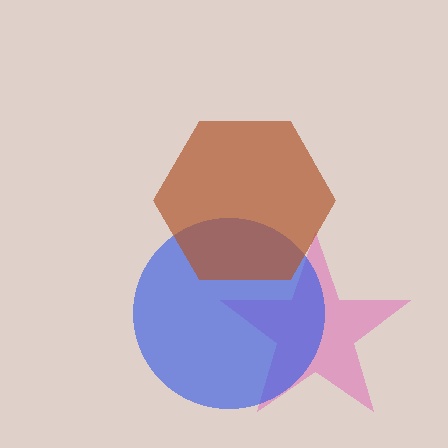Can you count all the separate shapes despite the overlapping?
Yes, there are 3 separate shapes.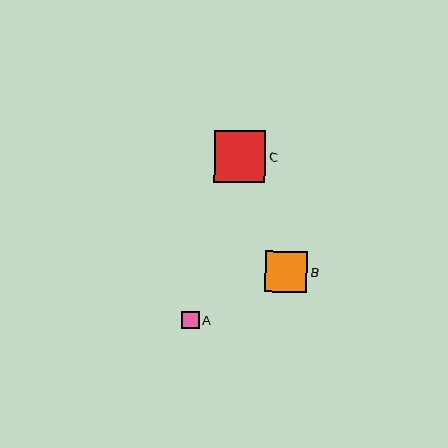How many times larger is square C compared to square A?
Square C is approximately 2.9 times the size of square A.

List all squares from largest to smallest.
From largest to smallest: C, B, A.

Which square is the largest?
Square C is the largest with a size of approximately 52 pixels.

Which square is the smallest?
Square A is the smallest with a size of approximately 18 pixels.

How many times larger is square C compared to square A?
Square C is approximately 2.9 times the size of square A.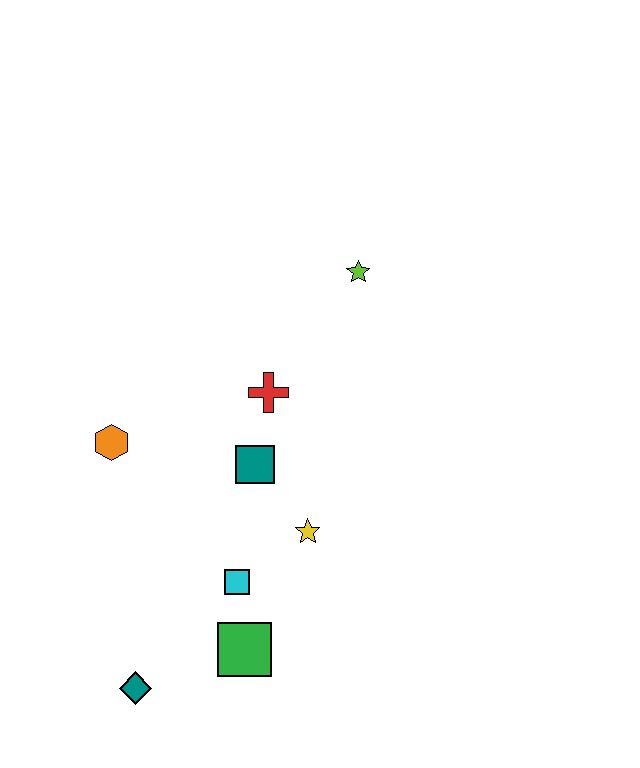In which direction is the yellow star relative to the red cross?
The yellow star is below the red cross.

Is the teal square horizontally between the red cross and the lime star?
No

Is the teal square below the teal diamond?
No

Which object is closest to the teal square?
The red cross is closest to the teal square.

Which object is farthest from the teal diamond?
The lime star is farthest from the teal diamond.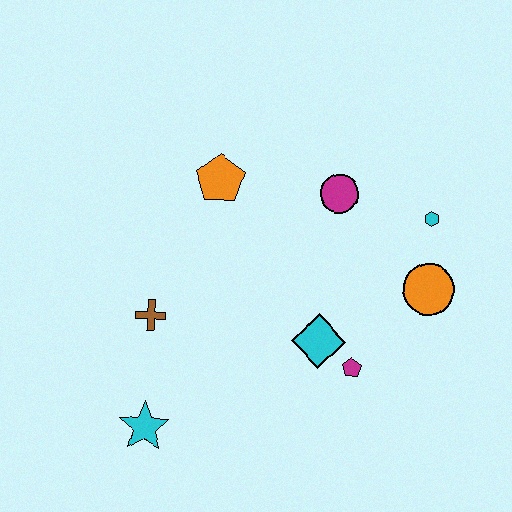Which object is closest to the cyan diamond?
The magenta pentagon is closest to the cyan diamond.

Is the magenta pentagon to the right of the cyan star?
Yes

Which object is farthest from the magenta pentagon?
The orange pentagon is farthest from the magenta pentagon.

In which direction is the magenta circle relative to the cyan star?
The magenta circle is above the cyan star.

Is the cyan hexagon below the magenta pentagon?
No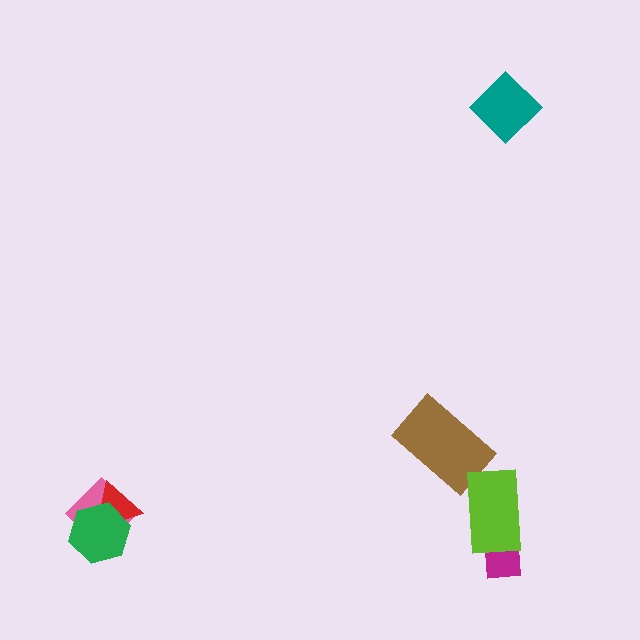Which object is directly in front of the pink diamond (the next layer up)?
The red triangle is directly in front of the pink diamond.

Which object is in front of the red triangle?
The green hexagon is in front of the red triangle.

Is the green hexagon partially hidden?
No, no other shape covers it.